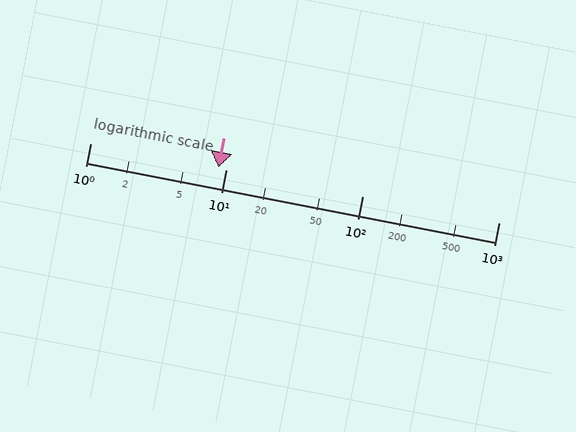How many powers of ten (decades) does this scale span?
The scale spans 3 decades, from 1 to 1000.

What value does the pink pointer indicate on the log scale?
The pointer indicates approximately 8.8.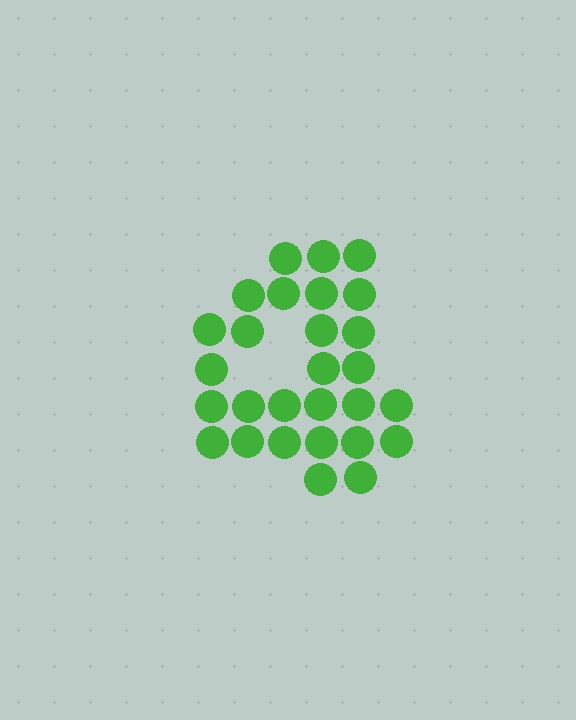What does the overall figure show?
The overall figure shows the digit 4.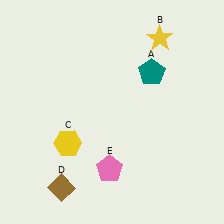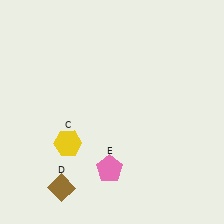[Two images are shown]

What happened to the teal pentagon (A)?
The teal pentagon (A) was removed in Image 2. It was in the top-right area of Image 1.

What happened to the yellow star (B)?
The yellow star (B) was removed in Image 2. It was in the top-right area of Image 1.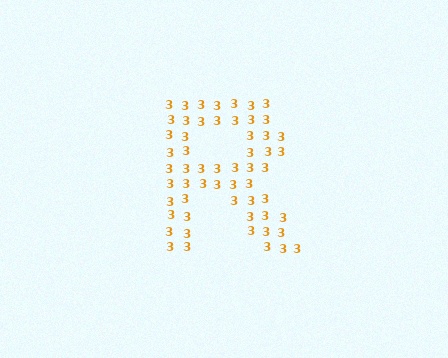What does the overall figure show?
The overall figure shows the letter R.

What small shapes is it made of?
It is made of small digit 3's.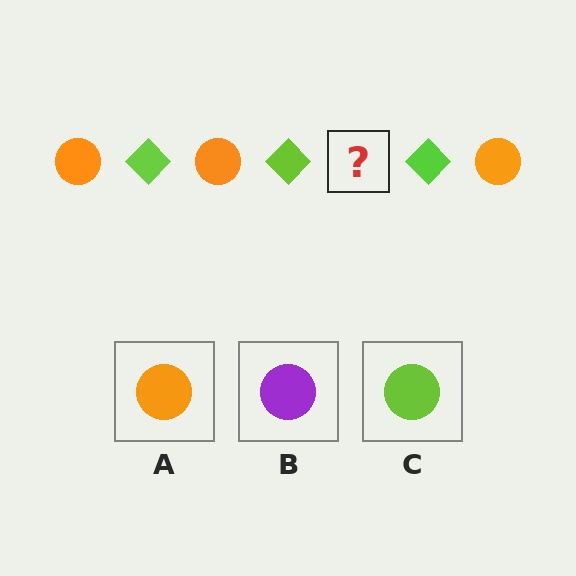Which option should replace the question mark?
Option A.